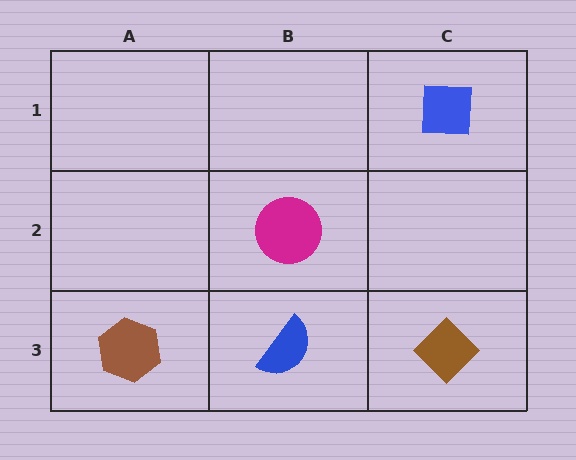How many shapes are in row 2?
1 shape.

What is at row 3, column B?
A blue semicircle.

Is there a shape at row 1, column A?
No, that cell is empty.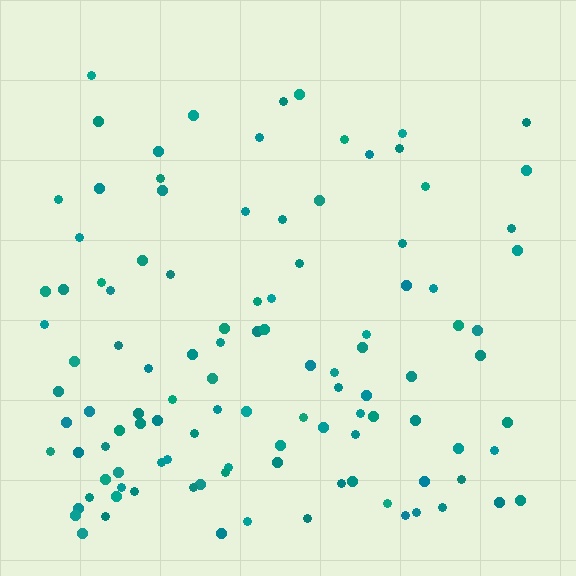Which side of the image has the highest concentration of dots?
The bottom.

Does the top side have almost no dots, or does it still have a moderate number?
Still a moderate number, just noticeably fewer than the bottom.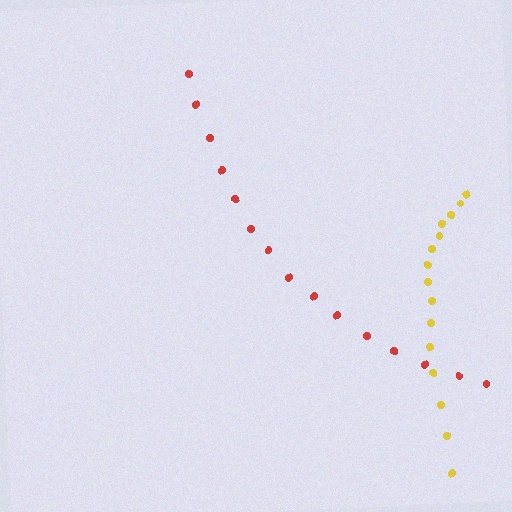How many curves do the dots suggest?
There are 2 distinct paths.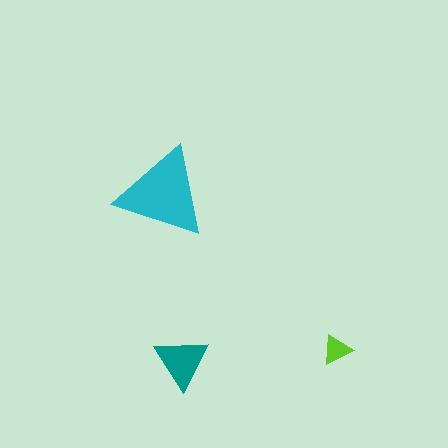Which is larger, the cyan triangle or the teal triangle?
The cyan one.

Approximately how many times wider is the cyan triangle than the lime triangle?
About 3 times wider.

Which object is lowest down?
The teal triangle is bottommost.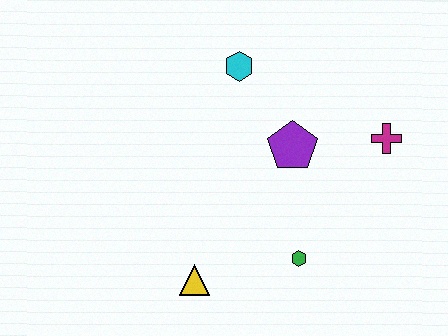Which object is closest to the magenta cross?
The purple pentagon is closest to the magenta cross.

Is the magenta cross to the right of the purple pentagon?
Yes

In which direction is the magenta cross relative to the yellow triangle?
The magenta cross is to the right of the yellow triangle.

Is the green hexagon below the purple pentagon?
Yes